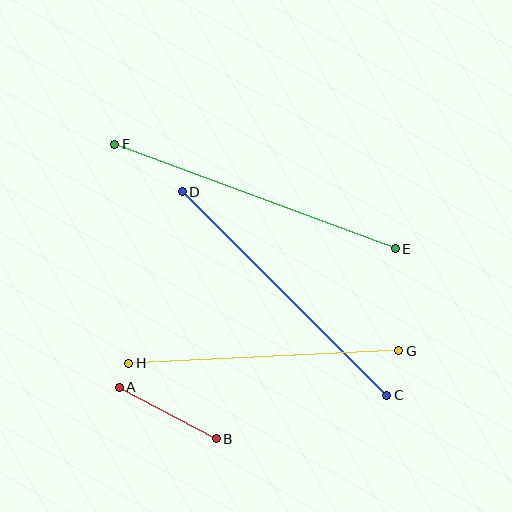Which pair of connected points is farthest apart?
Points E and F are farthest apart.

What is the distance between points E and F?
The distance is approximately 299 pixels.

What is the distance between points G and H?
The distance is approximately 270 pixels.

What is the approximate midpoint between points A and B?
The midpoint is at approximately (168, 413) pixels.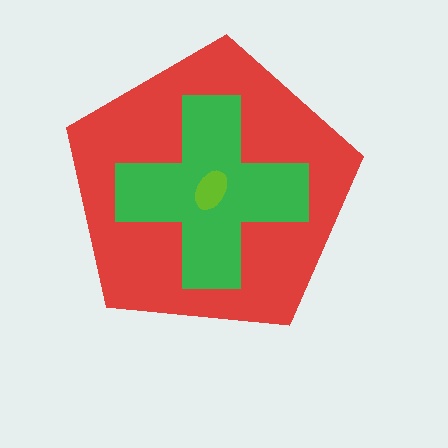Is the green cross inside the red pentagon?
Yes.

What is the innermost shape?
The lime ellipse.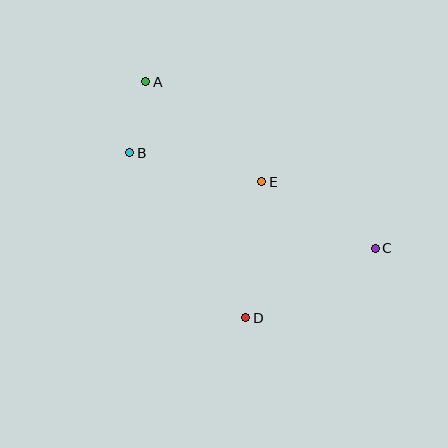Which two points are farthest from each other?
Points A and C are farthest from each other.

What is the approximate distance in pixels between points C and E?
The distance between C and E is approximately 132 pixels.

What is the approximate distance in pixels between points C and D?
The distance between C and D is approximately 147 pixels.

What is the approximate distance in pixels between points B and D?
The distance between B and D is approximately 202 pixels.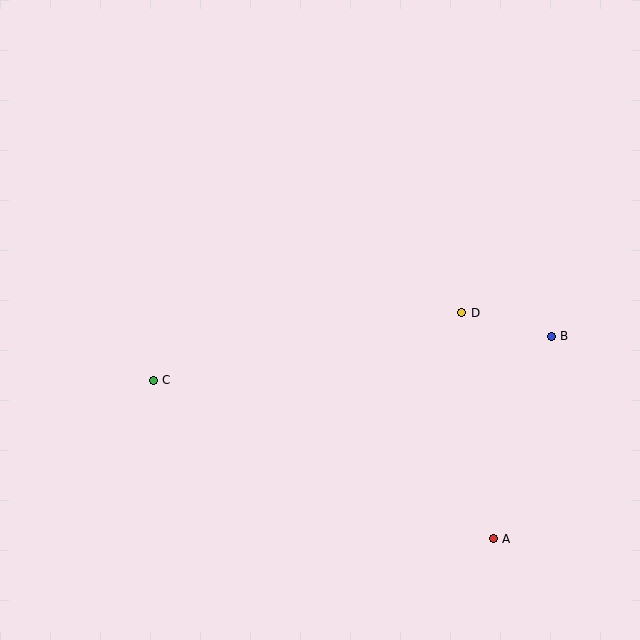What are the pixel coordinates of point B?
Point B is at (551, 336).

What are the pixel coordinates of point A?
Point A is at (493, 539).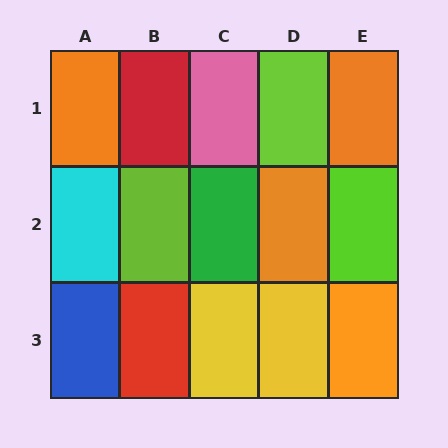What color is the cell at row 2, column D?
Orange.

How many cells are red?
2 cells are red.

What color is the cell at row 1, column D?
Lime.